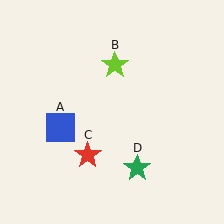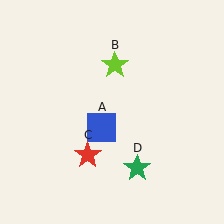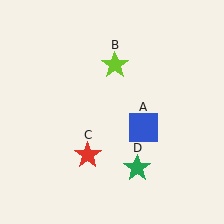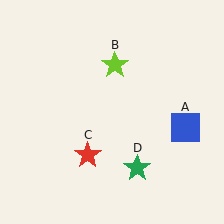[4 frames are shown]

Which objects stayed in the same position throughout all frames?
Lime star (object B) and red star (object C) and green star (object D) remained stationary.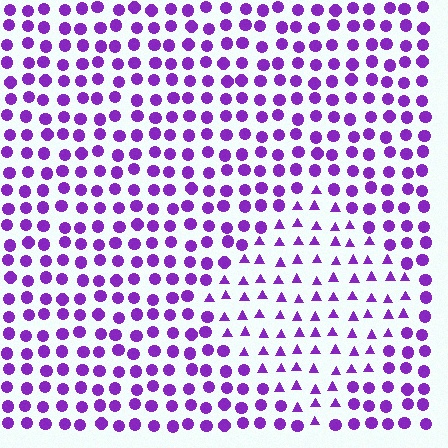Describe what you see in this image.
The image is filled with small purple elements arranged in a uniform grid. A diamond-shaped region contains triangles, while the surrounding area contains circles. The boundary is defined purely by the change in element shape.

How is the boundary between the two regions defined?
The boundary is defined by a change in element shape: triangles inside vs. circles outside. All elements share the same color and spacing.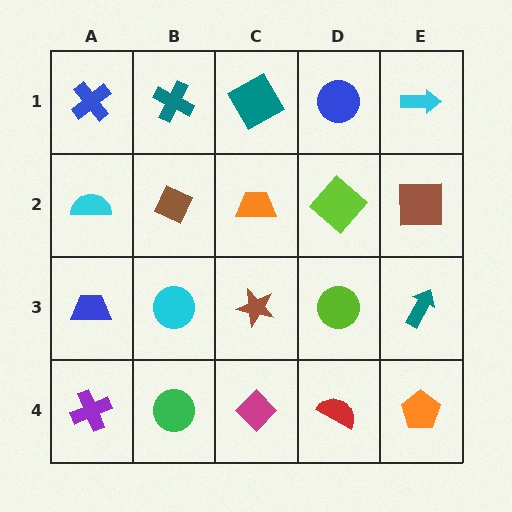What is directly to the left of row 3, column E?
A lime circle.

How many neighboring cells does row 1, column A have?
2.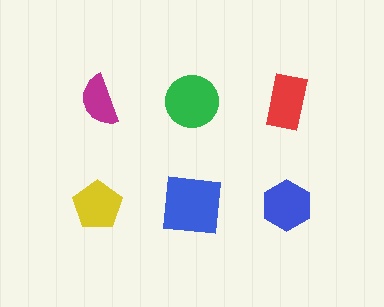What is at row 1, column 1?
A magenta semicircle.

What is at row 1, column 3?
A red rectangle.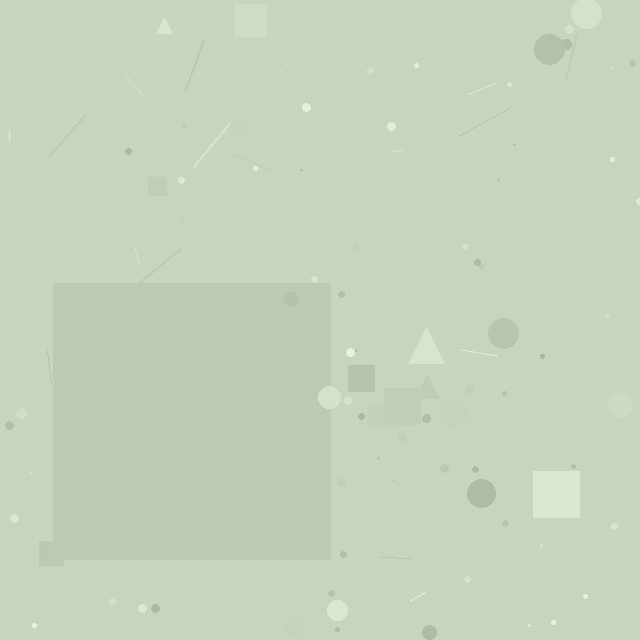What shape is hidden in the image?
A square is hidden in the image.